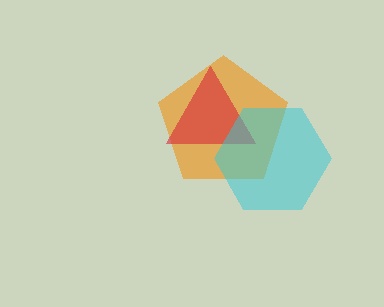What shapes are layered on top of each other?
The layered shapes are: an orange pentagon, a red triangle, a cyan hexagon.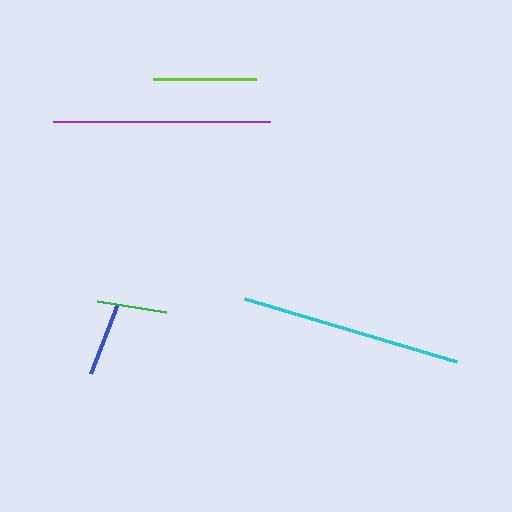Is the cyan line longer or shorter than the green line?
The cyan line is longer than the green line.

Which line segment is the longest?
The cyan line is the longest at approximately 221 pixels.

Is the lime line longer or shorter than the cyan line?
The cyan line is longer than the lime line.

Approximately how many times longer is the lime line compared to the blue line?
The lime line is approximately 1.4 times the length of the blue line.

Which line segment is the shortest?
The green line is the shortest at approximately 70 pixels.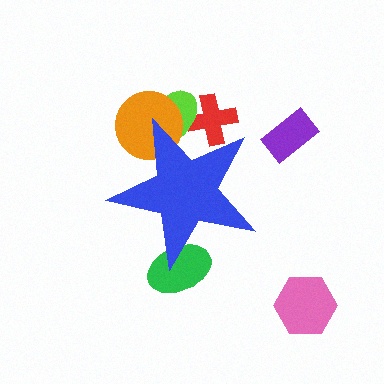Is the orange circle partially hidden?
Yes, the orange circle is partially hidden behind the blue star.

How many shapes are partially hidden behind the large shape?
4 shapes are partially hidden.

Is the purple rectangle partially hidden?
No, the purple rectangle is fully visible.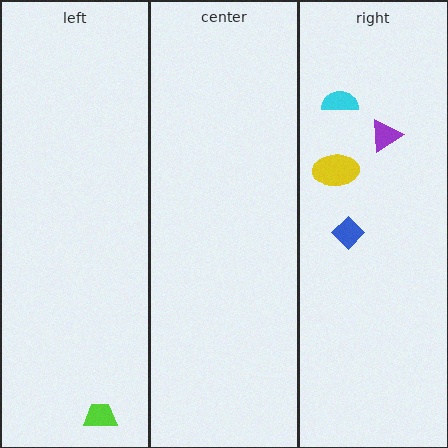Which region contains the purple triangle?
The right region.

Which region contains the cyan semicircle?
The right region.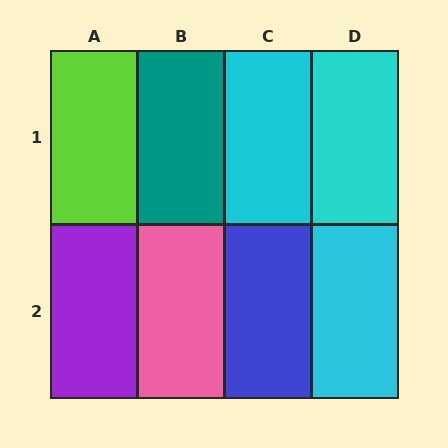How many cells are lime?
1 cell is lime.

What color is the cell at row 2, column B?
Pink.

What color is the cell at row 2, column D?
Cyan.